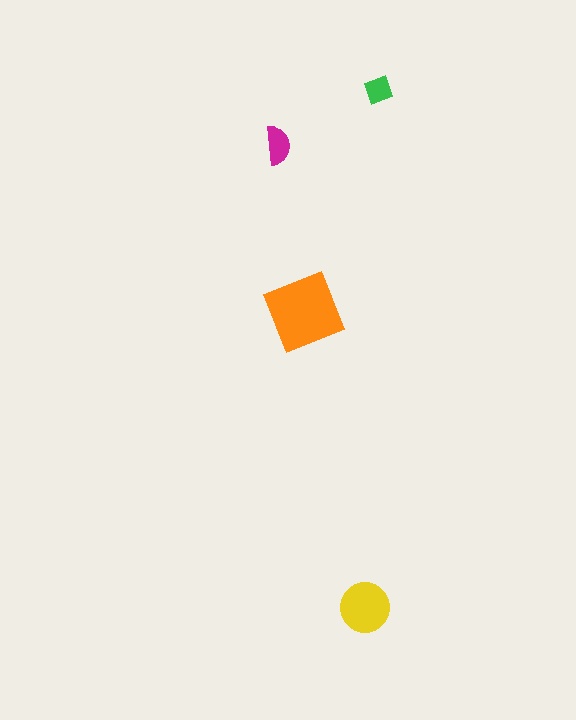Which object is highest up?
The green diamond is topmost.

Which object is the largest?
The orange square.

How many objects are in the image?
There are 4 objects in the image.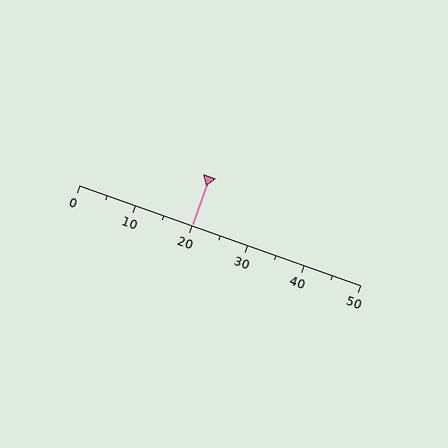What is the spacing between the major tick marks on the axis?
The major ticks are spaced 10 apart.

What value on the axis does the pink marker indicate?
The marker indicates approximately 20.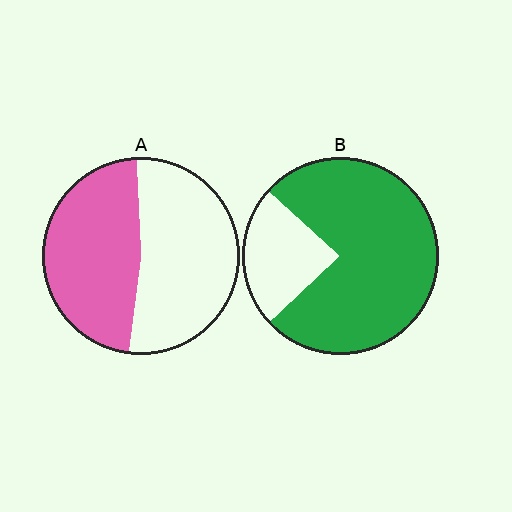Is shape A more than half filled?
Roughly half.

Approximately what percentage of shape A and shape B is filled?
A is approximately 45% and B is approximately 75%.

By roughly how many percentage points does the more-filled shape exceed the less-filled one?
By roughly 30 percentage points (B over A).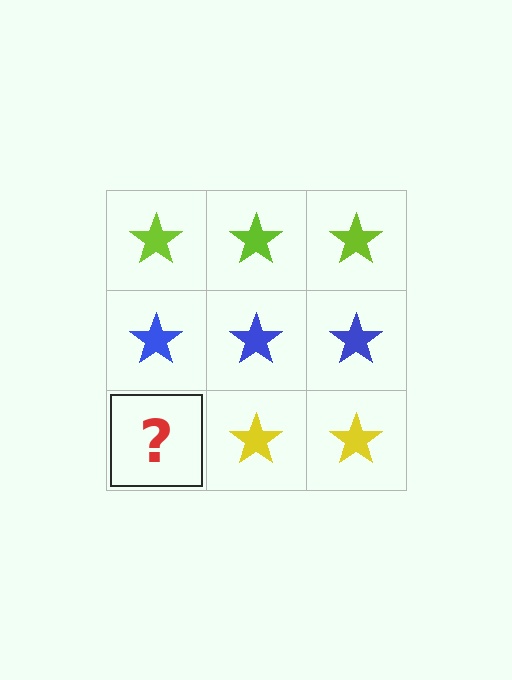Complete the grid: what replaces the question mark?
The question mark should be replaced with a yellow star.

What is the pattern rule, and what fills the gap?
The rule is that each row has a consistent color. The gap should be filled with a yellow star.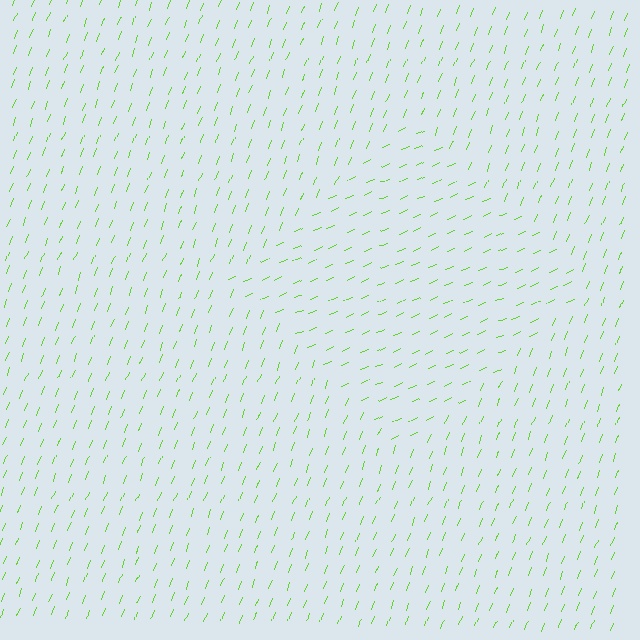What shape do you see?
I see a diamond.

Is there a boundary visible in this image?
Yes, there is a texture boundary formed by a change in line orientation.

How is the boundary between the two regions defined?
The boundary is defined purely by a change in line orientation (approximately 45 degrees difference). All lines are the same color and thickness.